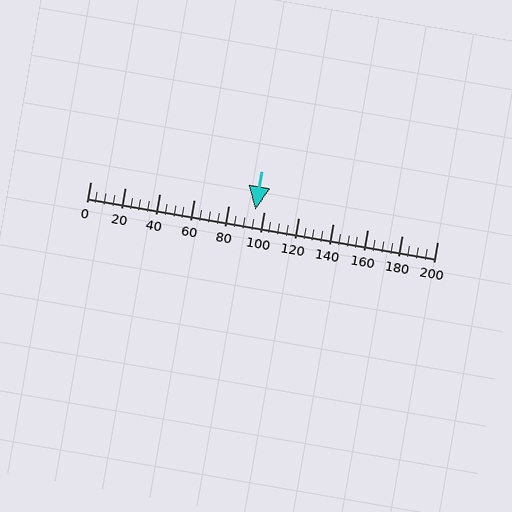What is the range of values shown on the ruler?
The ruler shows values from 0 to 200.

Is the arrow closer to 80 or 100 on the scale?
The arrow is closer to 100.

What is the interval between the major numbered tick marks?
The major tick marks are spaced 20 units apart.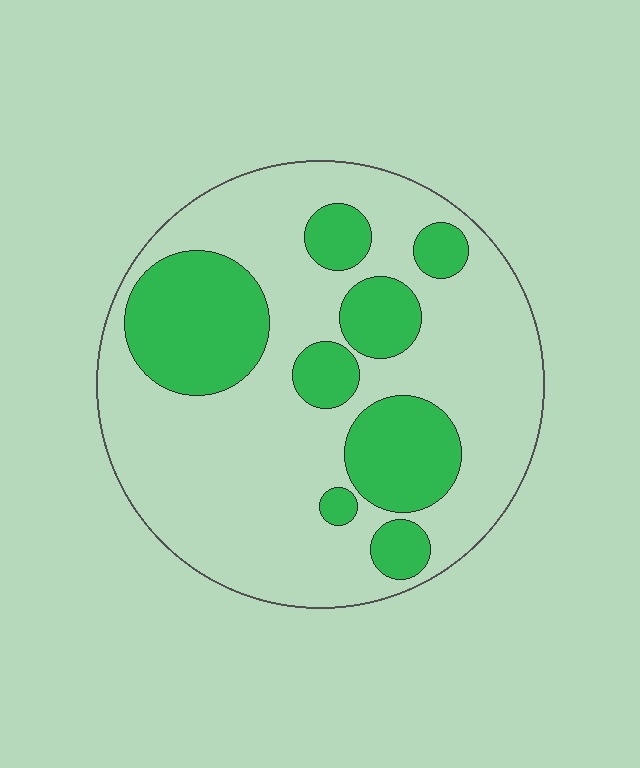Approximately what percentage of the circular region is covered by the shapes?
Approximately 30%.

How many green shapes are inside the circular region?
8.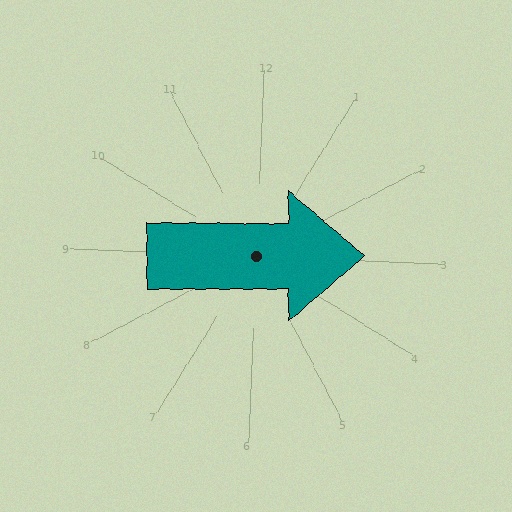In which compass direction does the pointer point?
East.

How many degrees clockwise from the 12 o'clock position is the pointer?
Approximately 88 degrees.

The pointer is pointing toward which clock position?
Roughly 3 o'clock.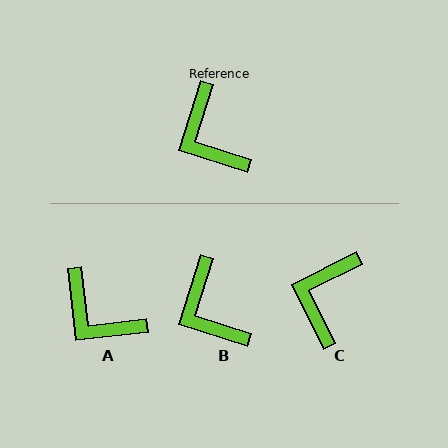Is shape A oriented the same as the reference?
No, it is off by about 24 degrees.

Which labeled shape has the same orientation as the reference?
B.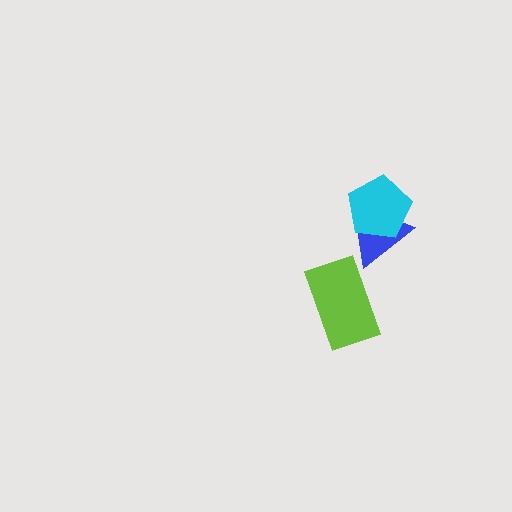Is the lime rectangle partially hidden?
No, no other shape covers it.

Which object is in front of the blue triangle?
The cyan pentagon is in front of the blue triangle.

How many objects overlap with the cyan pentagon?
1 object overlaps with the cyan pentagon.